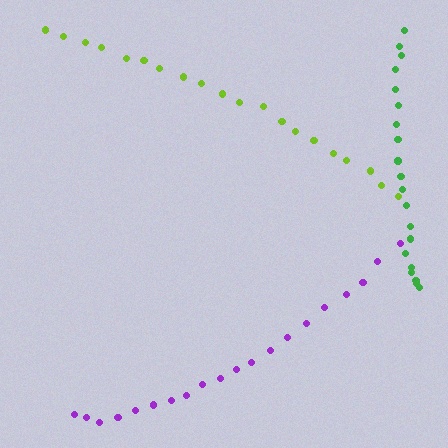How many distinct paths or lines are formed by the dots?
There are 3 distinct paths.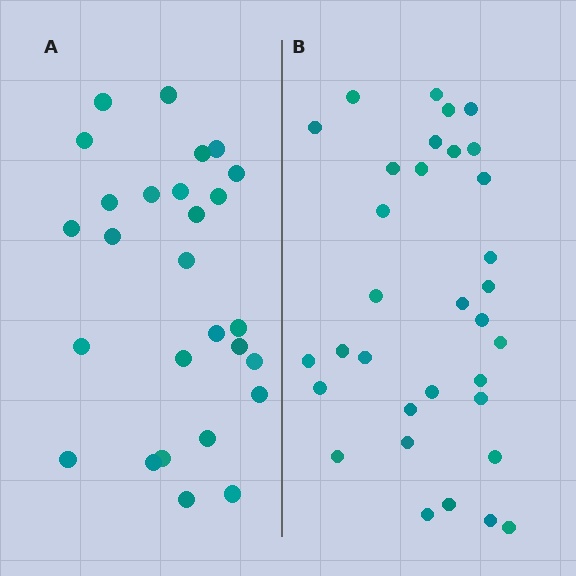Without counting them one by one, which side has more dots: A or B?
Region B (the right region) has more dots.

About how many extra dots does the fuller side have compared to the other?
Region B has about 6 more dots than region A.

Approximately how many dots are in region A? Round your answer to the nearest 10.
About 30 dots. (The exact count is 27, which rounds to 30.)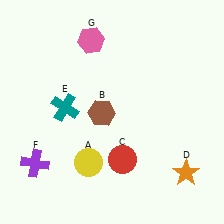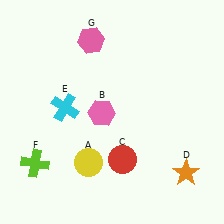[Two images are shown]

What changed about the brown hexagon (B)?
In Image 1, B is brown. In Image 2, it changed to pink.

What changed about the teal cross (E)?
In Image 1, E is teal. In Image 2, it changed to cyan.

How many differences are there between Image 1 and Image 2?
There are 3 differences between the two images.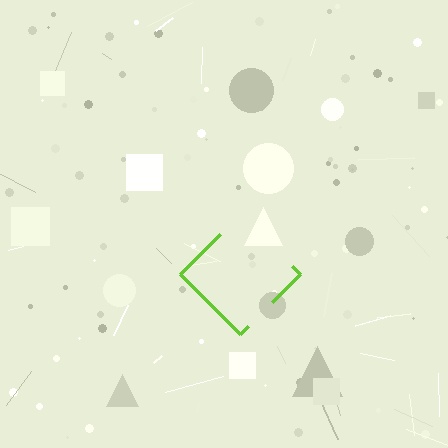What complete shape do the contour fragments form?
The contour fragments form a diamond.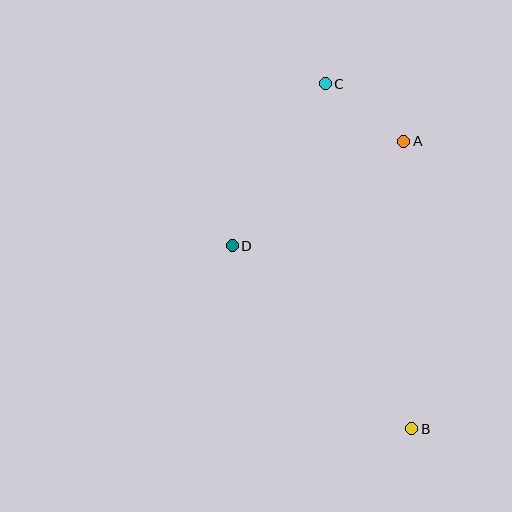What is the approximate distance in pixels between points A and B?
The distance between A and B is approximately 287 pixels.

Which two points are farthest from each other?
Points B and C are farthest from each other.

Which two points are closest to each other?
Points A and C are closest to each other.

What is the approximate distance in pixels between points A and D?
The distance between A and D is approximately 201 pixels.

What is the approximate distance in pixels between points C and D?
The distance between C and D is approximately 187 pixels.